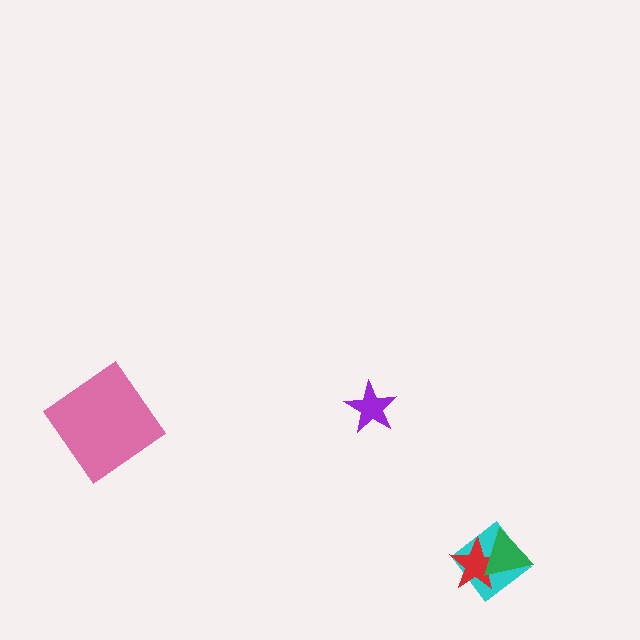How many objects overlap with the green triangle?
2 objects overlap with the green triangle.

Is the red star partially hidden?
Yes, it is partially covered by another shape.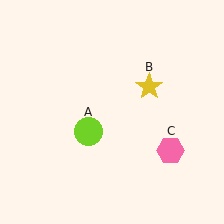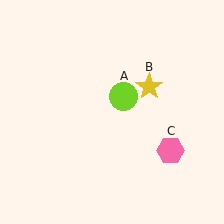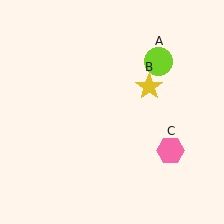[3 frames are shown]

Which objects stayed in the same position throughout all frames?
Yellow star (object B) and pink hexagon (object C) remained stationary.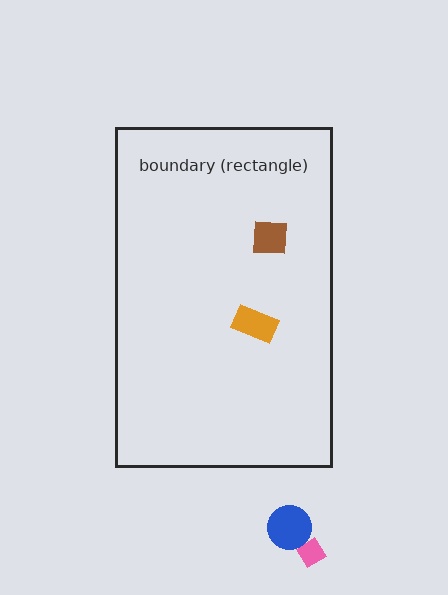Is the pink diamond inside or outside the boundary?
Outside.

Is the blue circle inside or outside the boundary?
Outside.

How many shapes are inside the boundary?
2 inside, 2 outside.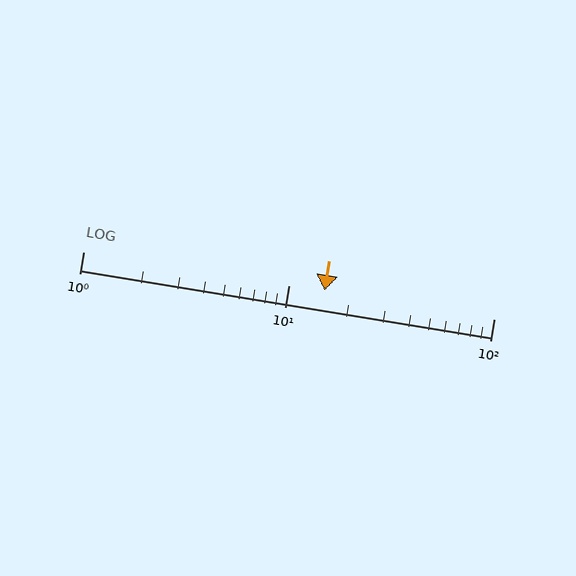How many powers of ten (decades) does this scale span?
The scale spans 2 decades, from 1 to 100.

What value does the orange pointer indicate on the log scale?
The pointer indicates approximately 15.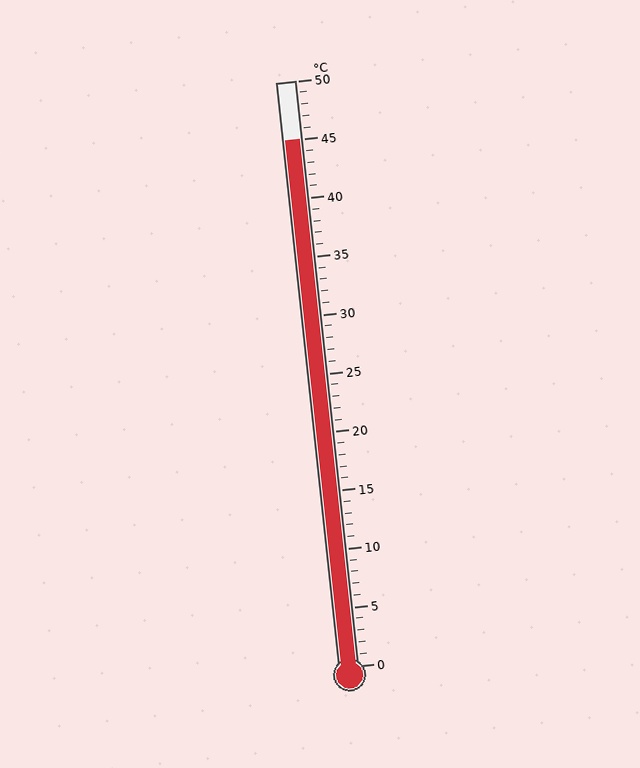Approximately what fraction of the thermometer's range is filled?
The thermometer is filled to approximately 90% of its range.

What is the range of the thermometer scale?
The thermometer scale ranges from 0°C to 50°C.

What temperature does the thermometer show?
The thermometer shows approximately 45°C.